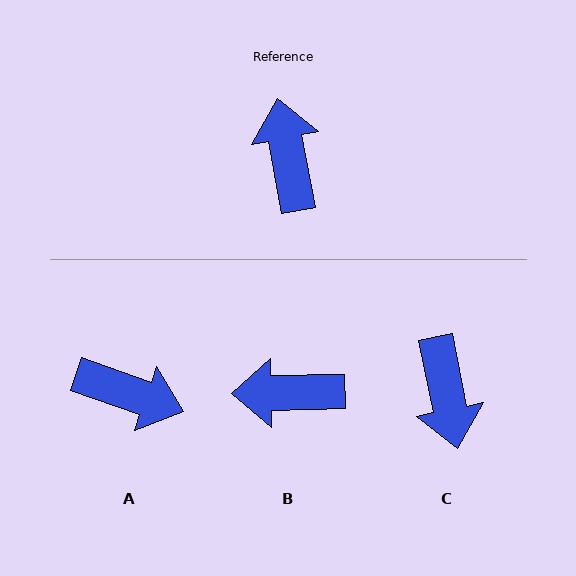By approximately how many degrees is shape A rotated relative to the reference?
Approximately 120 degrees clockwise.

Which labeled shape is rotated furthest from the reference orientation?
C, about 179 degrees away.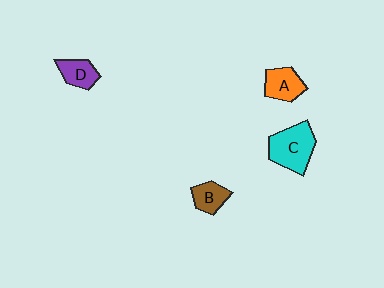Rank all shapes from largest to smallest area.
From largest to smallest: C (cyan), A (orange), D (purple), B (brown).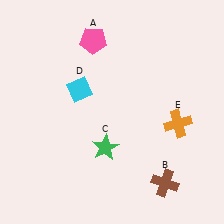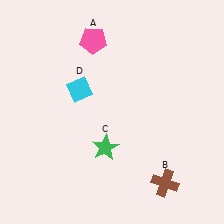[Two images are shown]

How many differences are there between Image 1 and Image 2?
There is 1 difference between the two images.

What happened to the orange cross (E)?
The orange cross (E) was removed in Image 2. It was in the bottom-right area of Image 1.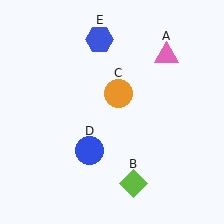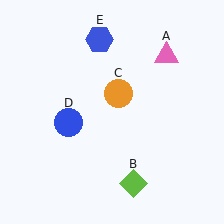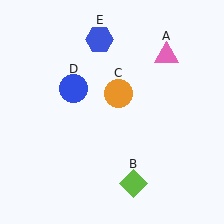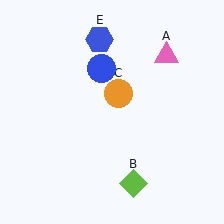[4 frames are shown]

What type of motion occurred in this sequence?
The blue circle (object D) rotated clockwise around the center of the scene.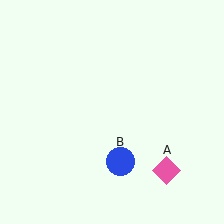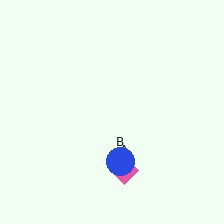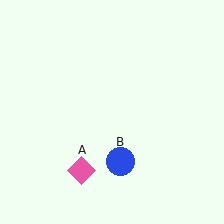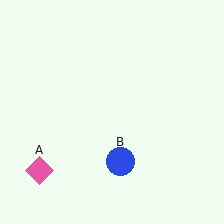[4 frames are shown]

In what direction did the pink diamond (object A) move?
The pink diamond (object A) moved left.